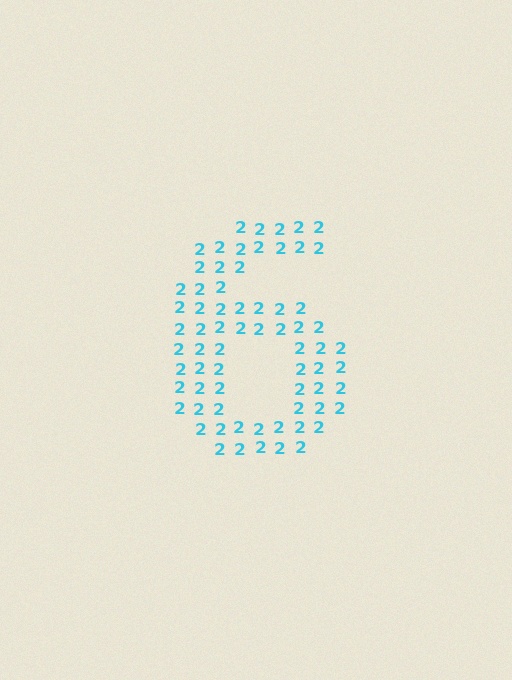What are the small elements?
The small elements are digit 2's.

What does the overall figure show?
The overall figure shows the digit 6.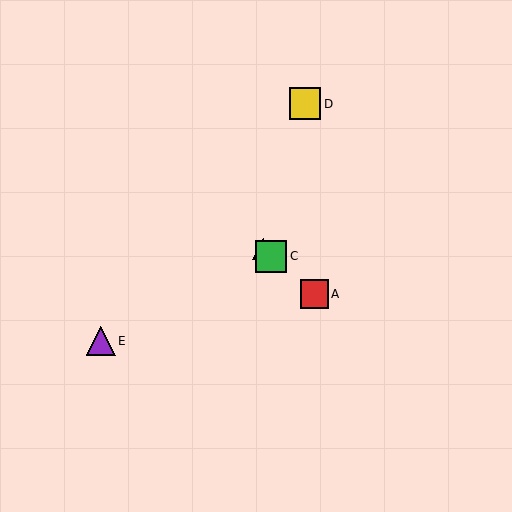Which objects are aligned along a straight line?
Objects A, B, C are aligned along a straight line.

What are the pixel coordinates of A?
Object A is at (314, 294).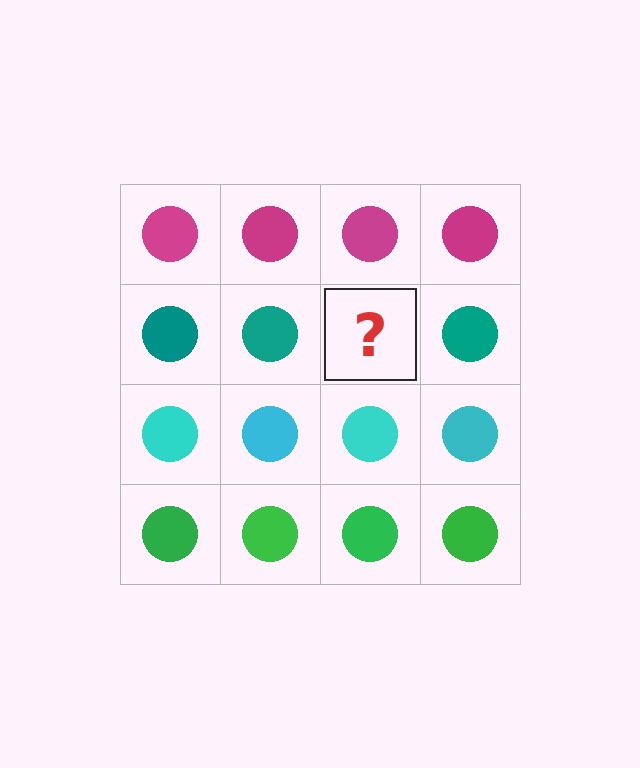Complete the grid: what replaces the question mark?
The question mark should be replaced with a teal circle.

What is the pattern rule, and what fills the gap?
The rule is that each row has a consistent color. The gap should be filled with a teal circle.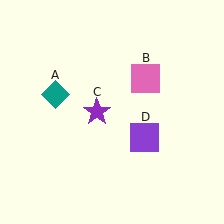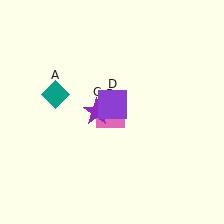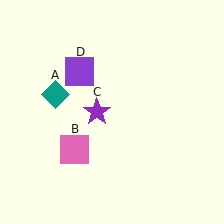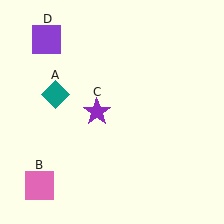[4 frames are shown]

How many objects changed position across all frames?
2 objects changed position: pink square (object B), purple square (object D).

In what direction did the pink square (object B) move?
The pink square (object B) moved down and to the left.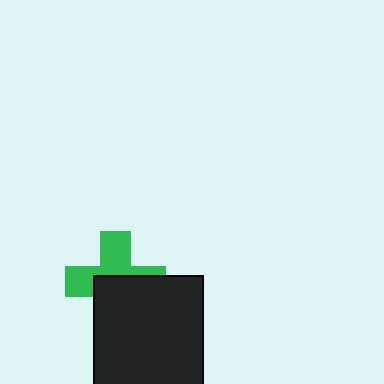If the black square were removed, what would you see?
You would see the complete green cross.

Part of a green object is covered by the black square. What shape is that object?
It is a cross.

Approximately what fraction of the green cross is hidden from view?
Roughly 50% of the green cross is hidden behind the black square.